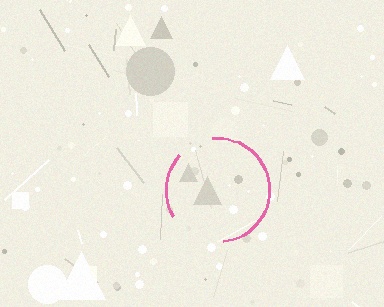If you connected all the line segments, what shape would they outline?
They would outline a circle.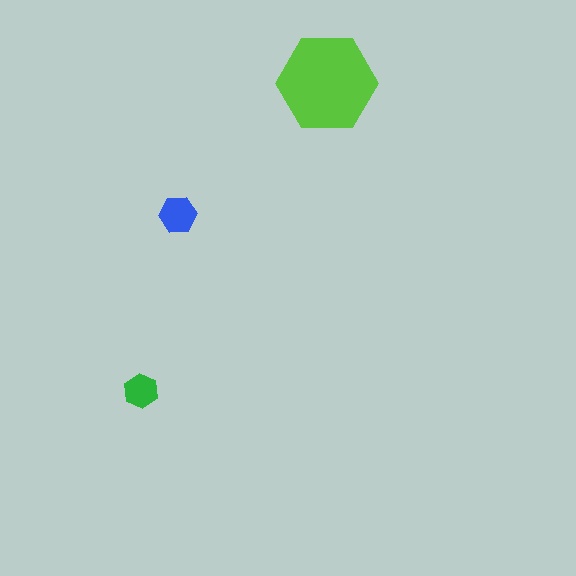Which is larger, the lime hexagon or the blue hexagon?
The lime one.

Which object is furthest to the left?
The green hexagon is leftmost.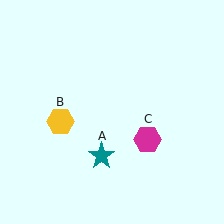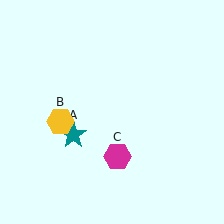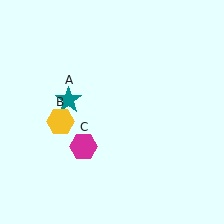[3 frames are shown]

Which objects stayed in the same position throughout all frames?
Yellow hexagon (object B) remained stationary.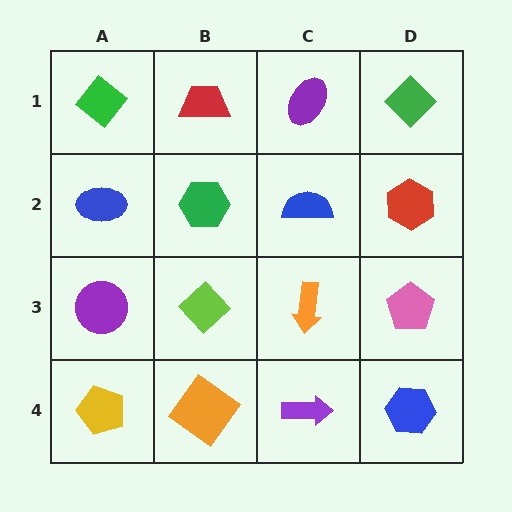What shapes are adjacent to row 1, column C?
A blue semicircle (row 2, column C), a red trapezoid (row 1, column B), a green diamond (row 1, column D).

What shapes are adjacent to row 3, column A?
A blue ellipse (row 2, column A), a yellow pentagon (row 4, column A), a lime diamond (row 3, column B).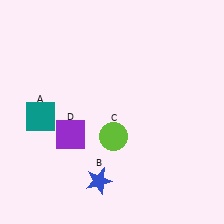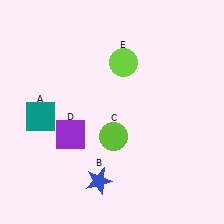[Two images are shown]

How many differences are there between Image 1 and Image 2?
There is 1 difference between the two images.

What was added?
A lime circle (E) was added in Image 2.